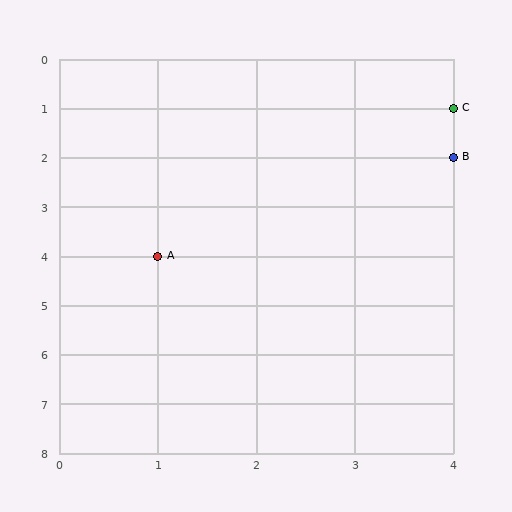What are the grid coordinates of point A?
Point A is at grid coordinates (1, 4).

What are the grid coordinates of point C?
Point C is at grid coordinates (4, 1).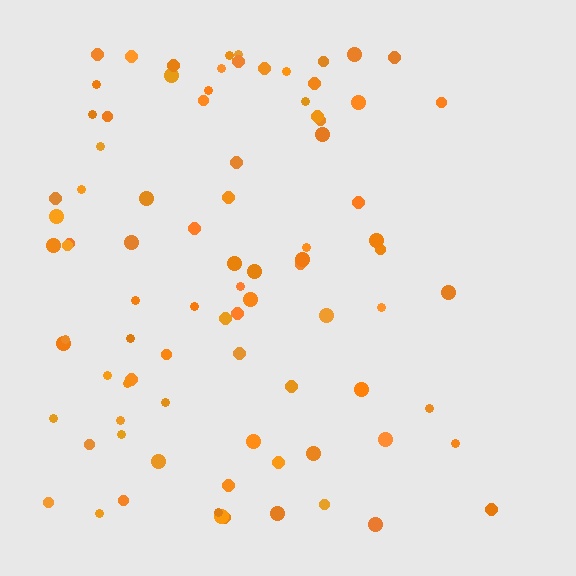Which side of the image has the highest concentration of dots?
The left.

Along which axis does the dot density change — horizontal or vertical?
Horizontal.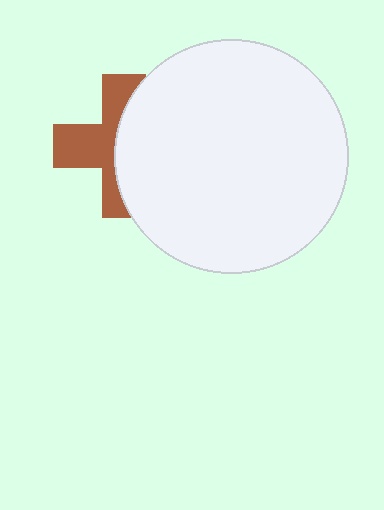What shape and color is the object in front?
The object in front is a white circle.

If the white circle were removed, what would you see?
You would see the complete brown cross.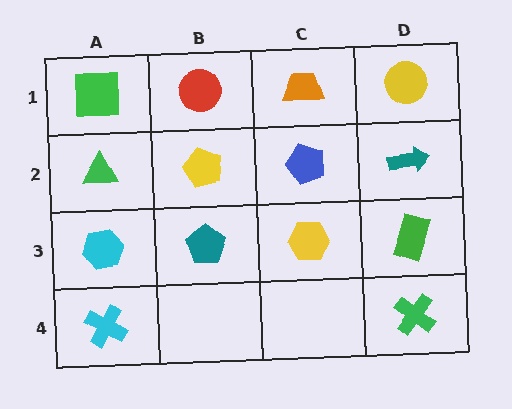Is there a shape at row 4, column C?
No, that cell is empty.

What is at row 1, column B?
A red circle.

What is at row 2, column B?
A yellow pentagon.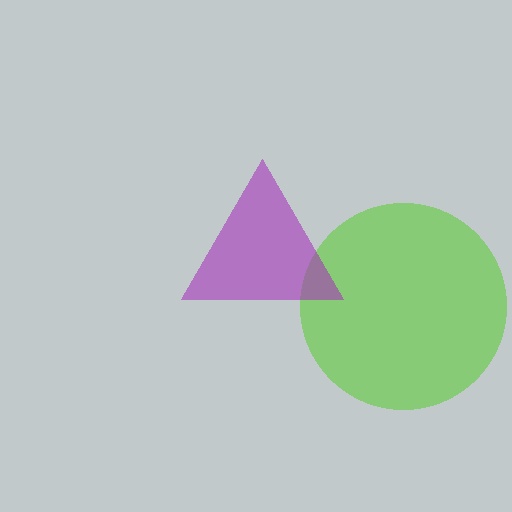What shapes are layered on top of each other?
The layered shapes are: a lime circle, a purple triangle.